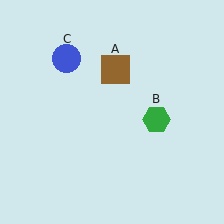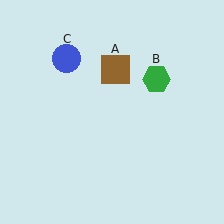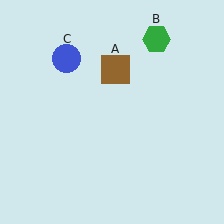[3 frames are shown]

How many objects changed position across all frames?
1 object changed position: green hexagon (object B).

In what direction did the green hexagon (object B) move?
The green hexagon (object B) moved up.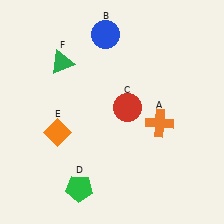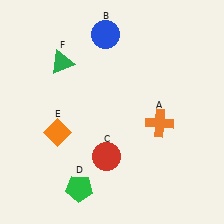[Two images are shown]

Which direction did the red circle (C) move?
The red circle (C) moved down.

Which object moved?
The red circle (C) moved down.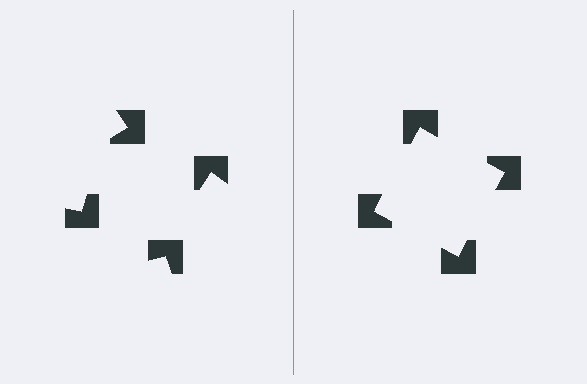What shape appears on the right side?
An illusory square.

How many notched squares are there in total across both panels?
8 — 4 on each side.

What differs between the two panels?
The notched squares are positioned identically on both sides; only the wedge orientations differ. On the right they align to a square; on the left they are misaligned.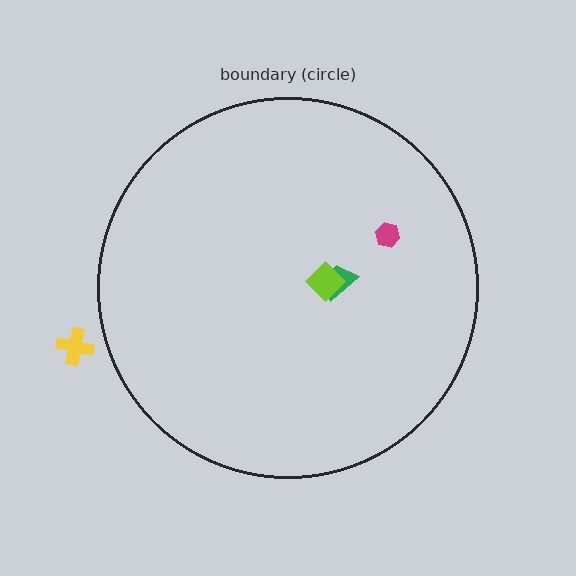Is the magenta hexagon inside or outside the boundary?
Inside.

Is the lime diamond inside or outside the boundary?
Inside.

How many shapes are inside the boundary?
3 inside, 1 outside.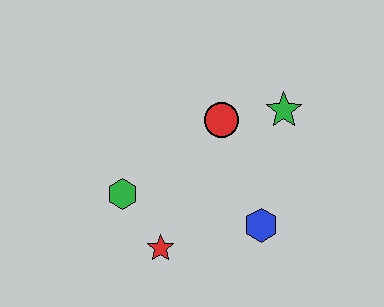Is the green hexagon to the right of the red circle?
No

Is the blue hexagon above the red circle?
No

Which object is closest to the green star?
The red circle is closest to the green star.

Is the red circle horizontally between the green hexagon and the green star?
Yes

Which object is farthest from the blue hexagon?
The green hexagon is farthest from the blue hexagon.